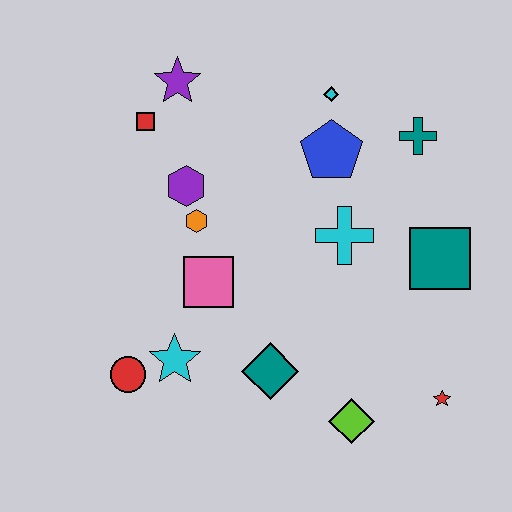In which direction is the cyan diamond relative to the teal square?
The cyan diamond is above the teal square.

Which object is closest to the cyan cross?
The blue pentagon is closest to the cyan cross.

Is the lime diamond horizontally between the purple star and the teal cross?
Yes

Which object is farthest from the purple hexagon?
The red star is farthest from the purple hexagon.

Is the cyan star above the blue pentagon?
No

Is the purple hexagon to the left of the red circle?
No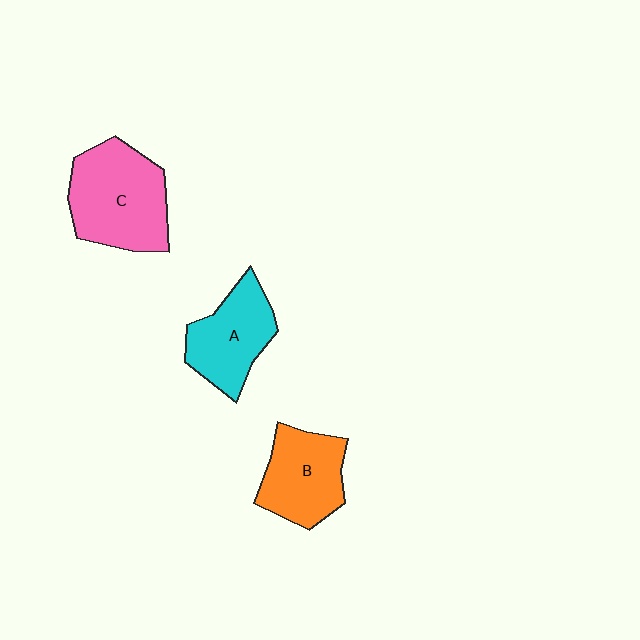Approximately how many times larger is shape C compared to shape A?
Approximately 1.4 times.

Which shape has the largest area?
Shape C (pink).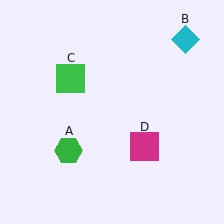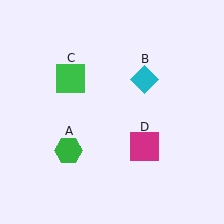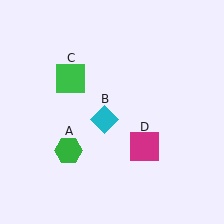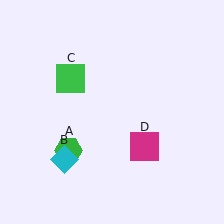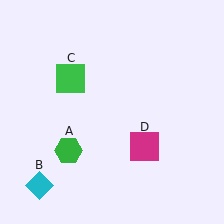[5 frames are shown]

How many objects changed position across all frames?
1 object changed position: cyan diamond (object B).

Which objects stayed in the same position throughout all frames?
Green hexagon (object A) and green square (object C) and magenta square (object D) remained stationary.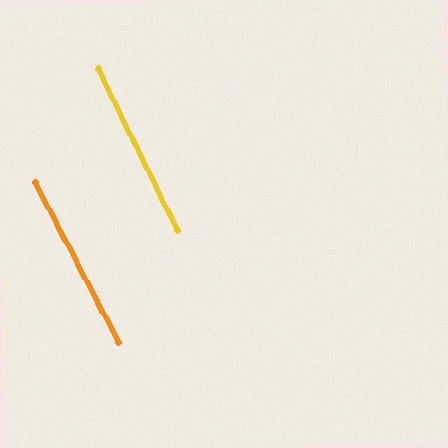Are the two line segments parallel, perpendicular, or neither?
Parallel — their directions differ by only 1.8°.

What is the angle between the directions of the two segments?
Approximately 2 degrees.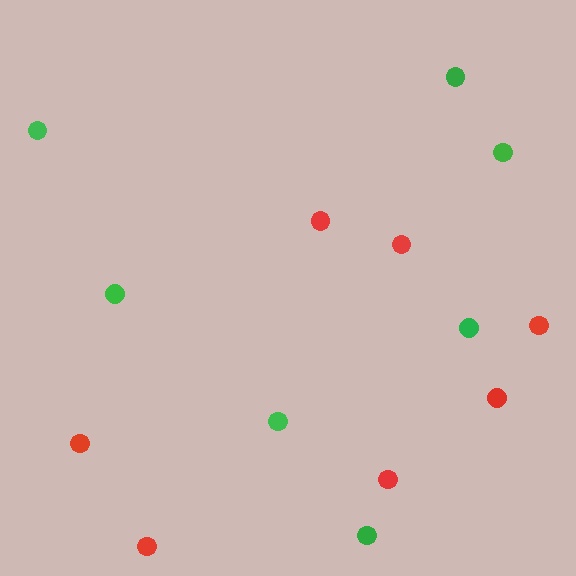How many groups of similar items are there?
There are 2 groups: one group of red circles (7) and one group of green circles (7).